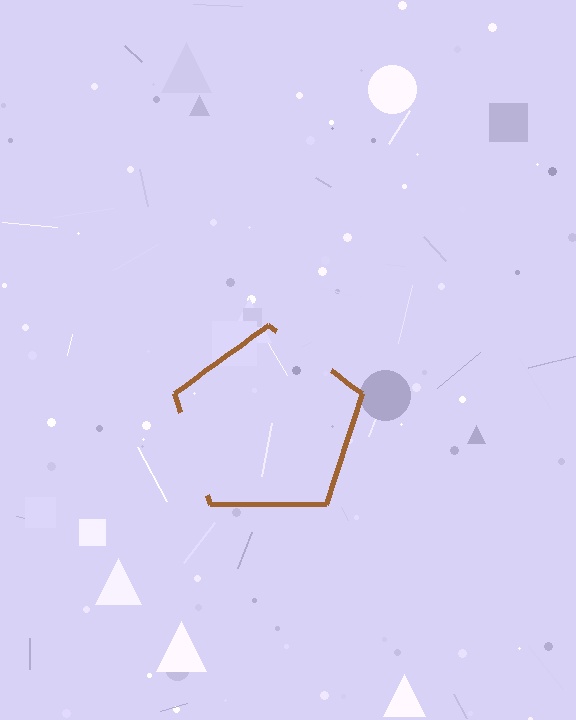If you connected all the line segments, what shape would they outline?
They would outline a pentagon.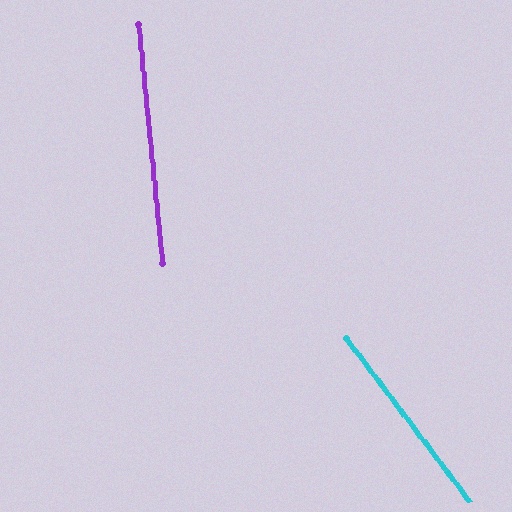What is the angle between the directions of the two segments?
Approximately 31 degrees.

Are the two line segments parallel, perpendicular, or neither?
Neither parallel nor perpendicular — they differ by about 31°.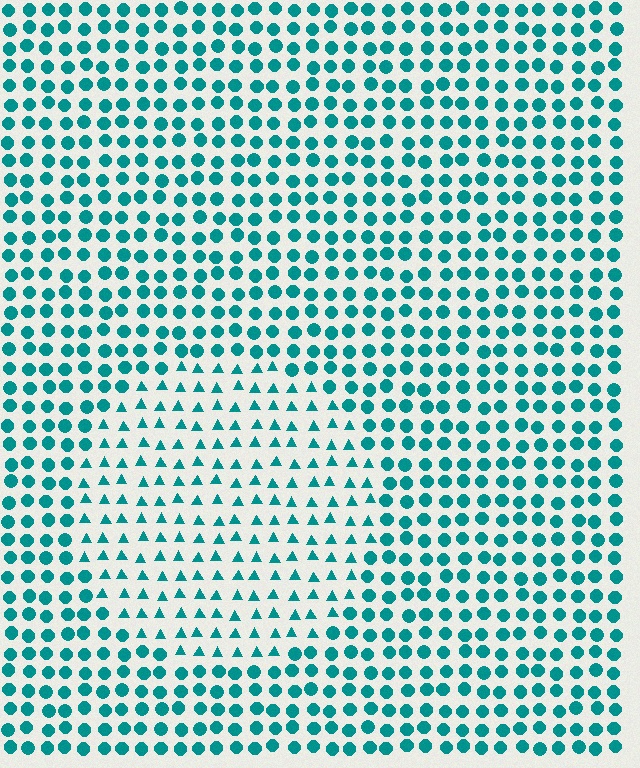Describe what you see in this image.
The image is filled with small teal elements arranged in a uniform grid. A circle-shaped region contains triangles, while the surrounding area contains circles. The boundary is defined purely by the change in element shape.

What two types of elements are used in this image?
The image uses triangles inside the circle region and circles outside it.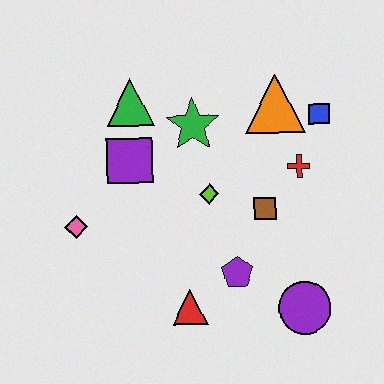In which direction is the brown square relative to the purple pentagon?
The brown square is above the purple pentagon.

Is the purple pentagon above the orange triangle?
No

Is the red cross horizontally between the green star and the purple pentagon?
No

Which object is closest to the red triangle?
The purple pentagon is closest to the red triangle.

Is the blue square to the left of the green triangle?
No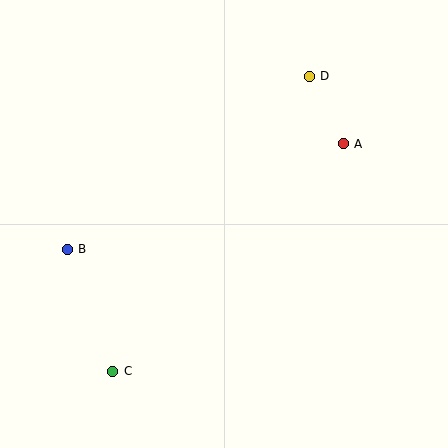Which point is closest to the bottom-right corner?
Point A is closest to the bottom-right corner.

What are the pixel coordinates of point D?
Point D is at (309, 76).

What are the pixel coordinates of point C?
Point C is at (113, 371).